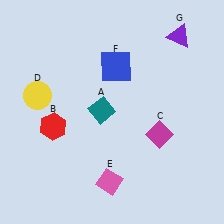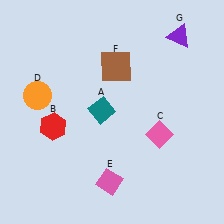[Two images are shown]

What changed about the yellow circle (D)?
In Image 1, D is yellow. In Image 2, it changed to orange.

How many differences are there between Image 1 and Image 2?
There are 3 differences between the two images.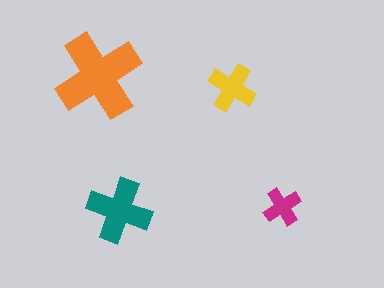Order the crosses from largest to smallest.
the orange one, the teal one, the yellow one, the magenta one.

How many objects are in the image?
There are 4 objects in the image.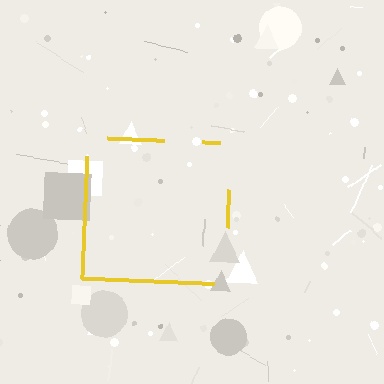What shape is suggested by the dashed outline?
The dashed outline suggests a square.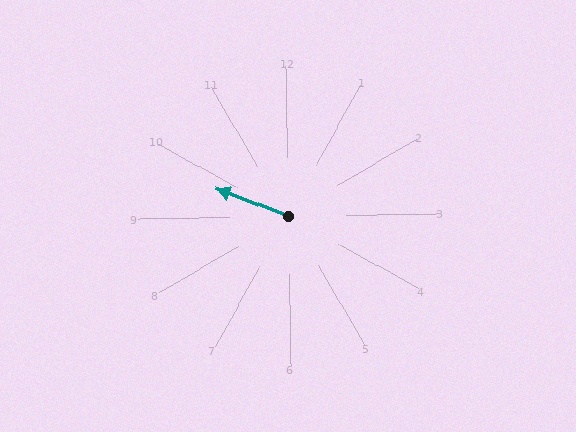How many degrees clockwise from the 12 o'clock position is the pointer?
Approximately 292 degrees.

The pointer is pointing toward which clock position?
Roughly 10 o'clock.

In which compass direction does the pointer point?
West.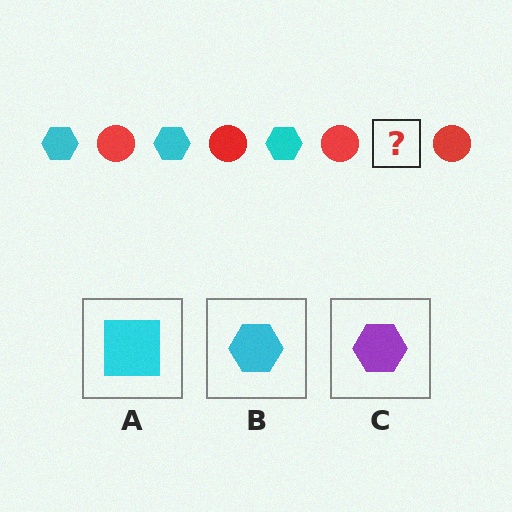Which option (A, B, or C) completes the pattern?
B.